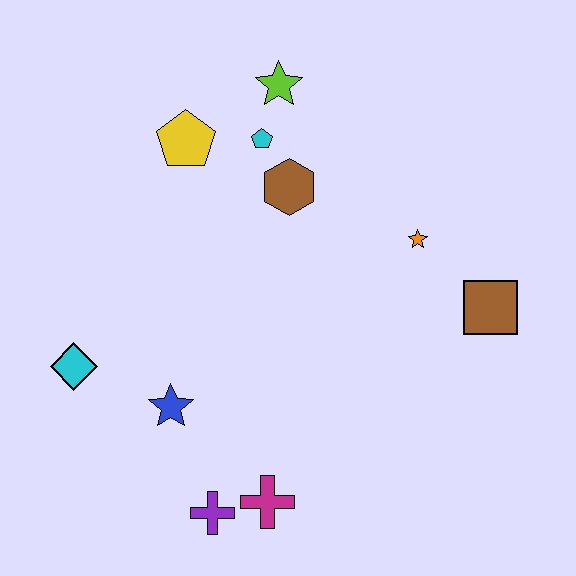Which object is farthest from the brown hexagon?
The purple cross is farthest from the brown hexagon.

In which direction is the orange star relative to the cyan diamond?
The orange star is to the right of the cyan diamond.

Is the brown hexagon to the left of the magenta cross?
No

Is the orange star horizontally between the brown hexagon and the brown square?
Yes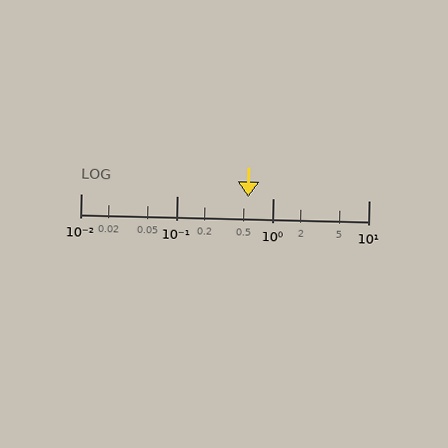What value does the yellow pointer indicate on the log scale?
The pointer indicates approximately 0.55.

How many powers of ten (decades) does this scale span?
The scale spans 3 decades, from 0.01 to 10.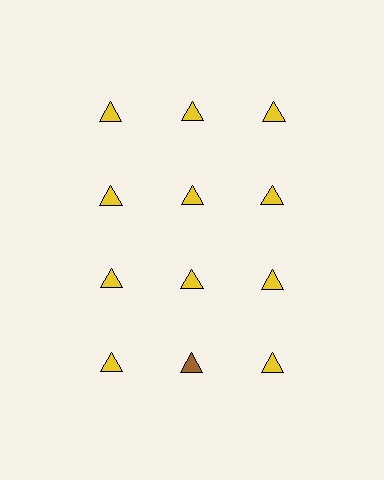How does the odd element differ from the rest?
It has a different color: brown instead of yellow.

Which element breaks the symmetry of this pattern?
The brown triangle in the fourth row, second from left column breaks the symmetry. All other shapes are yellow triangles.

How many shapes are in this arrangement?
There are 12 shapes arranged in a grid pattern.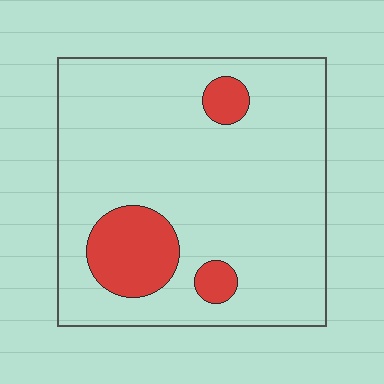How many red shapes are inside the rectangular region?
3.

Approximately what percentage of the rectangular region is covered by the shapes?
Approximately 15%.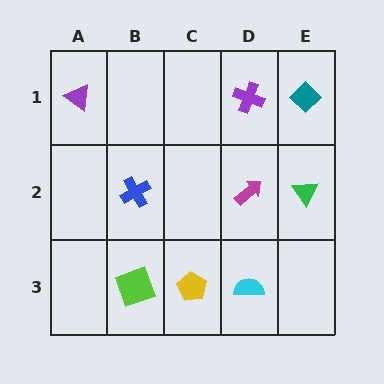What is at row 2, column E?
A green triangle.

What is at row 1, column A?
A purple triangle.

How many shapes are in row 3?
3 shapes.